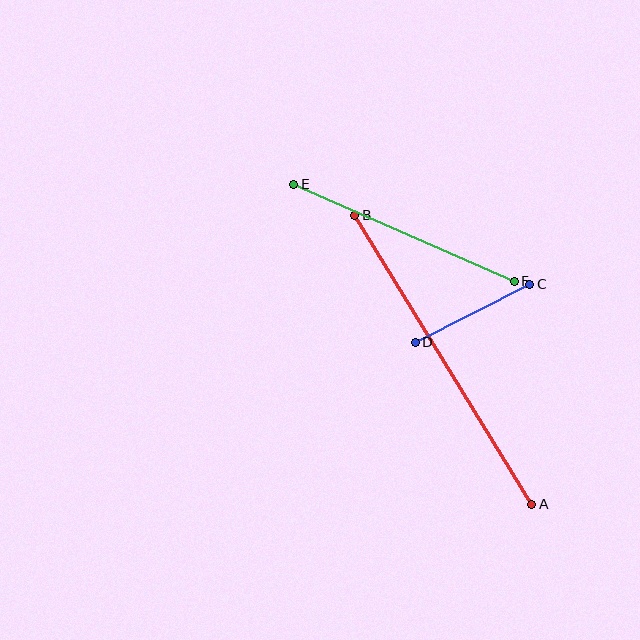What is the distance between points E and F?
The distance is approximately 241 pixels.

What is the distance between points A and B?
The distance is approximately 339 pixels.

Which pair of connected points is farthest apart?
Points A and B are farthest apart.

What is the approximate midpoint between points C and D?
The midpoint is at approximately (472, 313) pixels.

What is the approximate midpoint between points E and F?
The midpoint is at approximately (404, 233) pixels.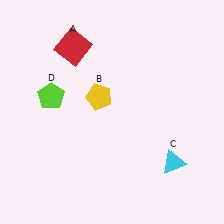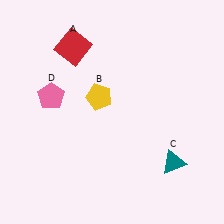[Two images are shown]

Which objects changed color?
C changed from cyan to teal. D changed from lime to pink.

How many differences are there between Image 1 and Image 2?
There are 2 differences between the two images.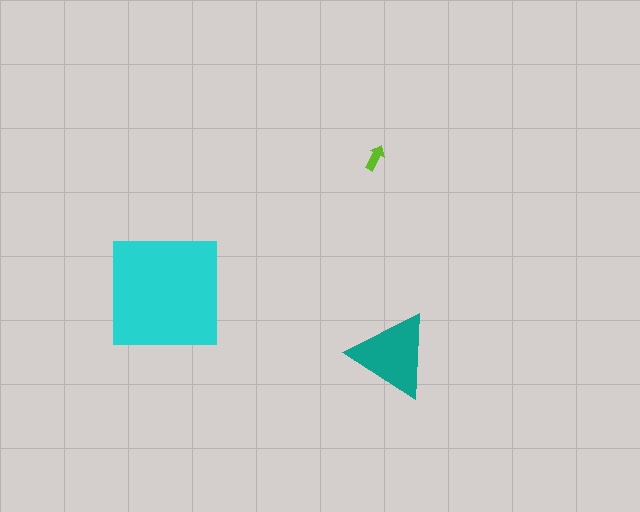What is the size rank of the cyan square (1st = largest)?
1st.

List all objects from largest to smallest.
The cyan square, the teal triangle, the lime arrow.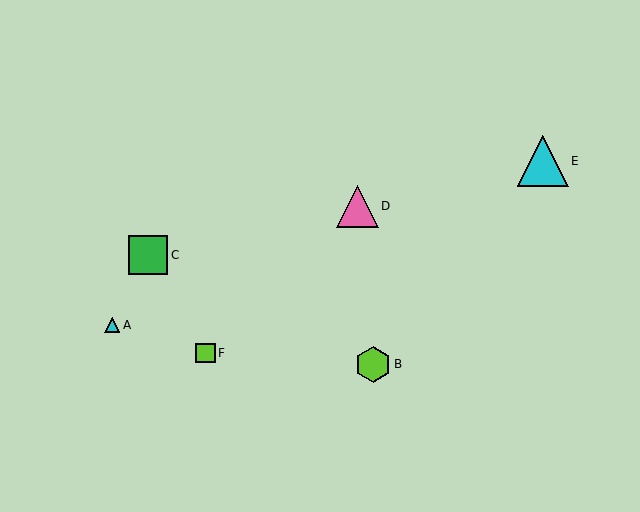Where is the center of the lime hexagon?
The center of the lime hexagon is at (373, 364).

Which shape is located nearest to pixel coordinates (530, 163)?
The cyan triangle (labeled E) at (543, 161) is nearest to that location.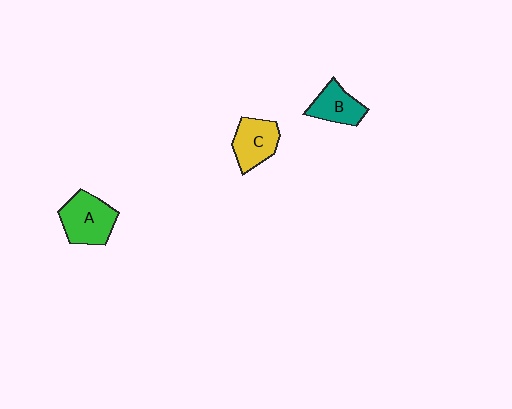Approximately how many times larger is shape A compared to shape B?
Approximately 1.4 times.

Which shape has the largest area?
Shape A (green).